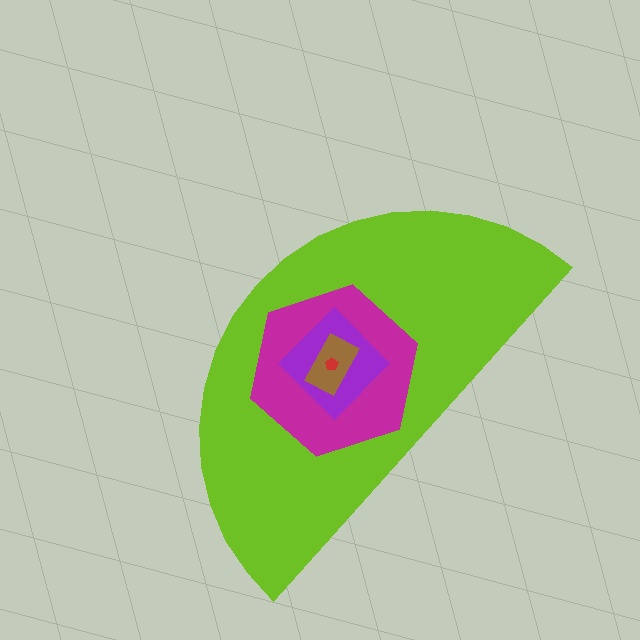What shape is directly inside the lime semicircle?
The magenta hexagon.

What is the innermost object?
The red pentagon.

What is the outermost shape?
The lime semicircle.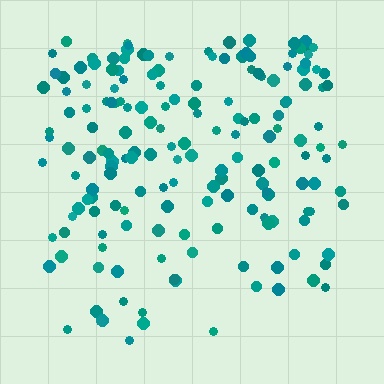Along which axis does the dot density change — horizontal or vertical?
Vertical.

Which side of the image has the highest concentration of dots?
The top.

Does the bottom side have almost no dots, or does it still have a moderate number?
Still a moderate number, just noticeably fewer than the top.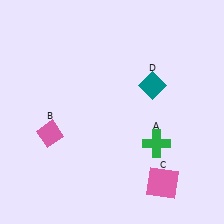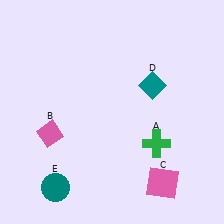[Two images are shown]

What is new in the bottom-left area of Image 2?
A teal circle (E) was added in the bottom-left area of Image 2.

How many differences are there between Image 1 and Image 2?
There is 1 difference between the two images.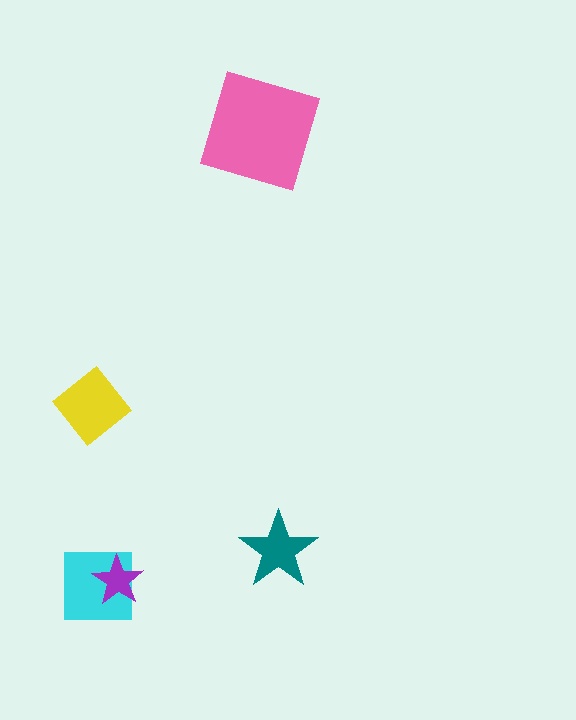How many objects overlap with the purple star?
1 object overlaps with the purple star.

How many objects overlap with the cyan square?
1 object overlaps with the cyan square.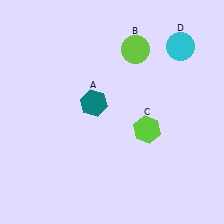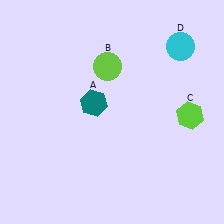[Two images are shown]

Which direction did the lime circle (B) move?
The lime circle (B) moved left.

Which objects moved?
The objects that moved are: the lime circle (B), the lime hexagon (C).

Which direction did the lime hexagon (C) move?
The lime hexagon (C) moved right.